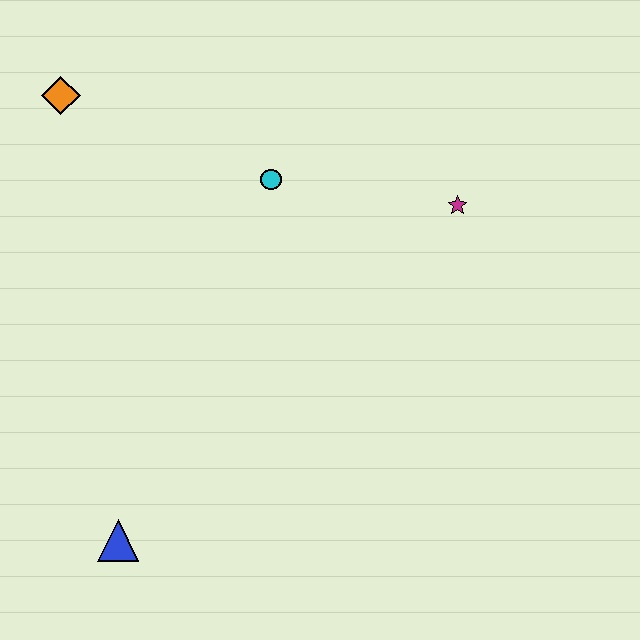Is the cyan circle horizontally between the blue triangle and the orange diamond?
No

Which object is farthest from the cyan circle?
The blue triangle is farthest from the cyan circle.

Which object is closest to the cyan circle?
The magenta star is closest to the cyan circle.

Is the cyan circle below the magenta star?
No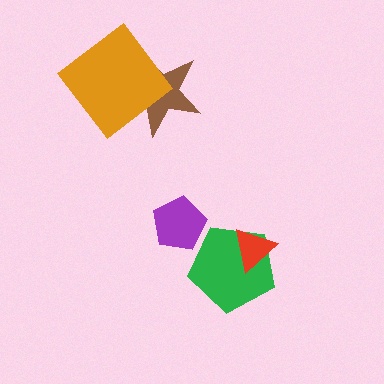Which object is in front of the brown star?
The orange diamond is in front of the brown star.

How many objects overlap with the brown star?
1 object overlaps with the brown star.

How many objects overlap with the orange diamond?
1 object overlaps with the orange diamond.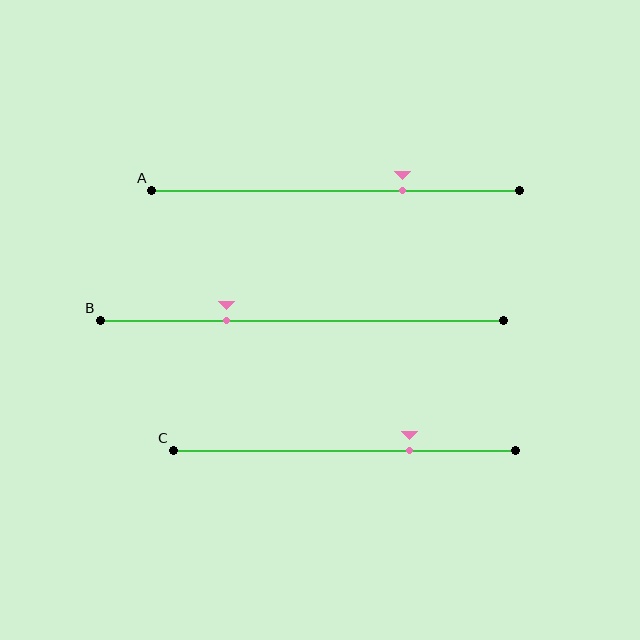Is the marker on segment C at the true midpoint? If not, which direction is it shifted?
No, the marker on segment C is shifted to the right by about 19% of the segment length.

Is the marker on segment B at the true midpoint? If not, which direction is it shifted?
No, the marker on segment B is shifted to the left by about 19% of the segment length.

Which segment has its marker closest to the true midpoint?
Segment A has its marker closest to the true midpoint.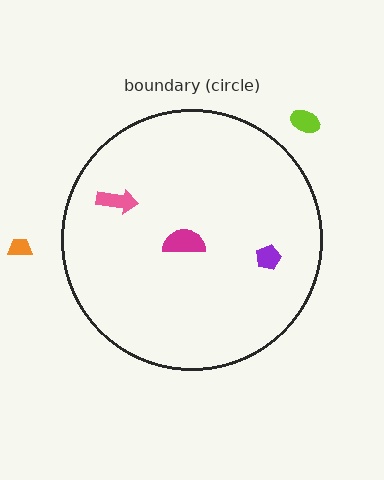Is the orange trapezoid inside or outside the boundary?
Outside.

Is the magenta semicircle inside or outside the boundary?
Inside.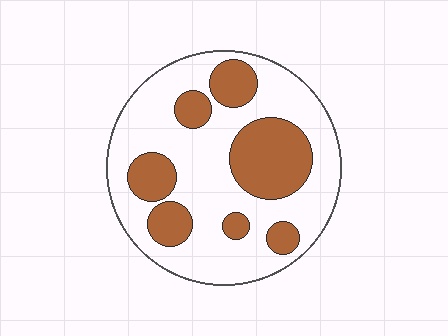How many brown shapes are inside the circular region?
7.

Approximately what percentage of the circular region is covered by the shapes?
Approximately 30%.